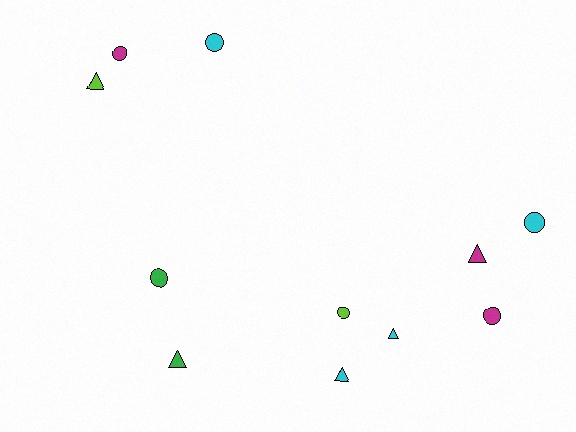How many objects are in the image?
There are 11 objects.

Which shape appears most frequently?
Circle, with 6 objects.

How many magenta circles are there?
There are 2 magenta circles.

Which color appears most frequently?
Cyan, with 4 objects.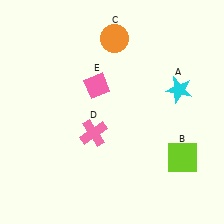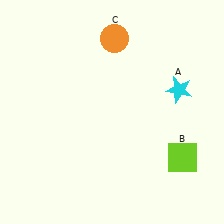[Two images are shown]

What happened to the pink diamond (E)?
The pink diamond (E) was removed in Image 2. It was in the top-left area of Image 1.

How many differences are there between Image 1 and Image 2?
There are 2 differences between the two images.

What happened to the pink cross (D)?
The pink cross (D) was removed in Image 2. It was in the bottom-left area of Image 1.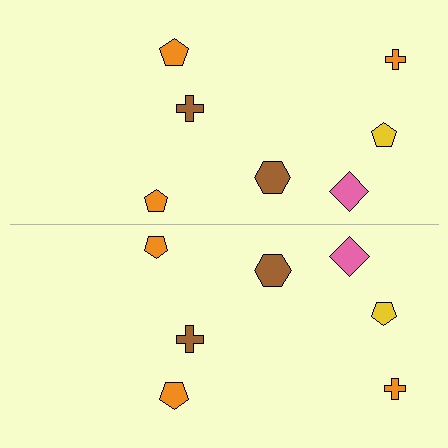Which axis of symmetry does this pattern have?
The pattern has a horizontal axis of symmetry running through the center of the image.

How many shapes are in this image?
There are 14 shapes in this image.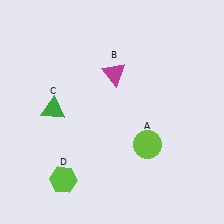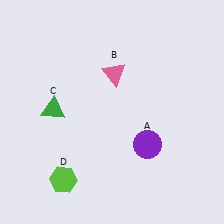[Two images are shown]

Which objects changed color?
A changed from lime to purple. B changed from magenta to pink.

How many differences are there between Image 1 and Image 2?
There are 2 differences between the two images.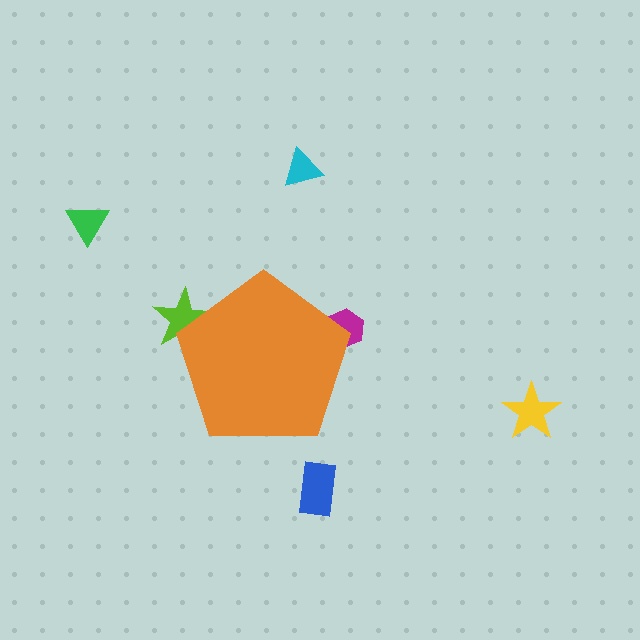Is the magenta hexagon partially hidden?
Yes, the magenta hexagon is partially hidden behind the orange pentagon.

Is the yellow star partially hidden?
No, the yellow star is fully visible.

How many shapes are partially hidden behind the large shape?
2 shapes are partially hidden.